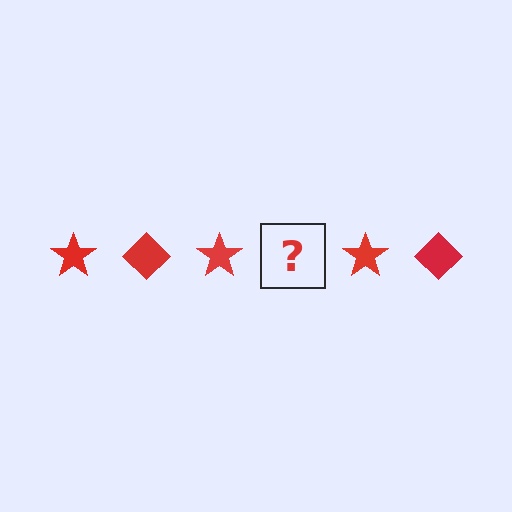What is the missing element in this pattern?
The missing element is a red diamond.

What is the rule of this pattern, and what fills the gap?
The rule is that the pattern cycles through star, diamond shapes in red. The gap should be filled with a red diamond.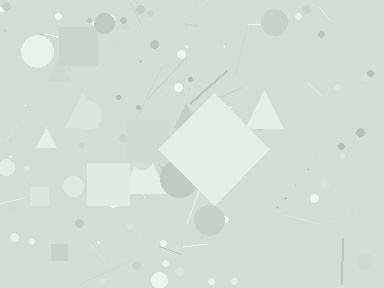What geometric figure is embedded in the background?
A diamond is embedded in the background.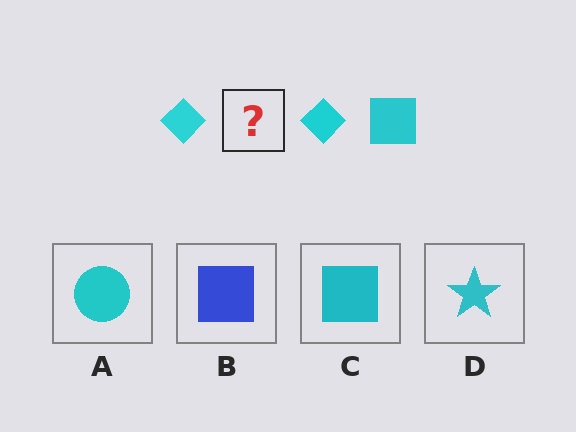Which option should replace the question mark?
Option C.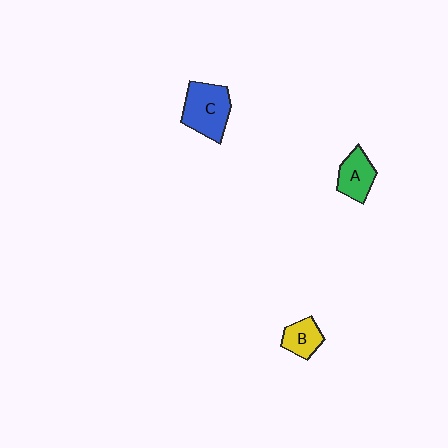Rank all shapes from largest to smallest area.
From largest to smallest: C (blue), A (green), B (yellow).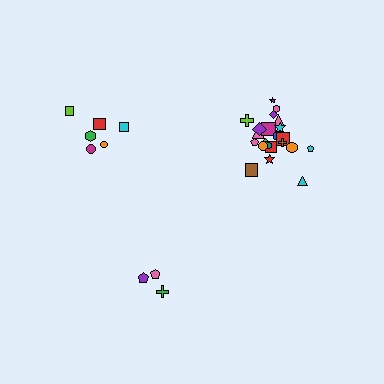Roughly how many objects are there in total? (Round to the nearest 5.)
Roughly 30 objects in total.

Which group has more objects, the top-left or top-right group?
The top-right group.